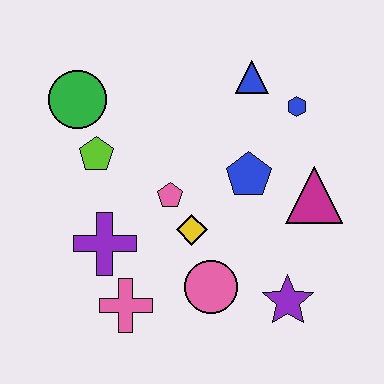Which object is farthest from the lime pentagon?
The purple star is farthest from the lime pentagon.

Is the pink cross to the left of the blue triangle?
Yes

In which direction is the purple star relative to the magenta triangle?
The purple star is below the magenta triangle.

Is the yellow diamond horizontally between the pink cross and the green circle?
No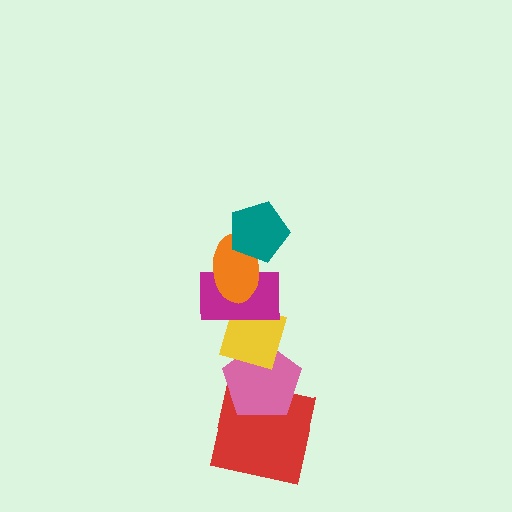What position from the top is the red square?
The red square is 6th from the top.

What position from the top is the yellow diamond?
The yellow diamond is 4th from the top.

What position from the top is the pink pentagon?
The pink pentagon is 5th from the top.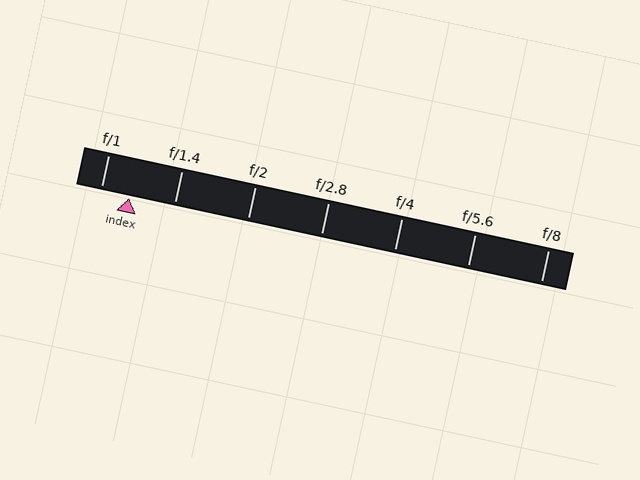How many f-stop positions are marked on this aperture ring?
There are 7 f-stop positions marked.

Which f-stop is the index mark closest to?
The index mark is closest to f/1.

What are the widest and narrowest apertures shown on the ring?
The widest aperture shown is f/1 and the narrowest is f/8.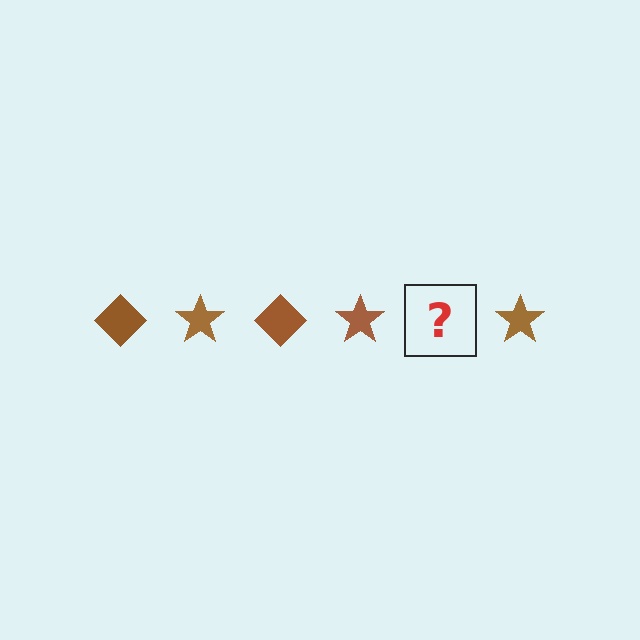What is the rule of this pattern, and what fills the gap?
The rule is that the pattern cycles through diamond, star shapes in brown. The gap should be filled with a brown diamond.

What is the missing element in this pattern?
The missing element is a brown diamond.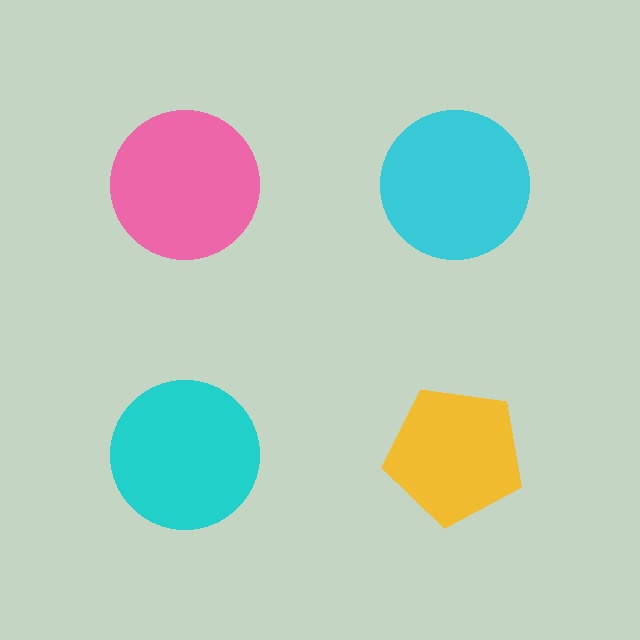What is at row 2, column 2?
A yellow pentagon.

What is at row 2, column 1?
A cyan circle.